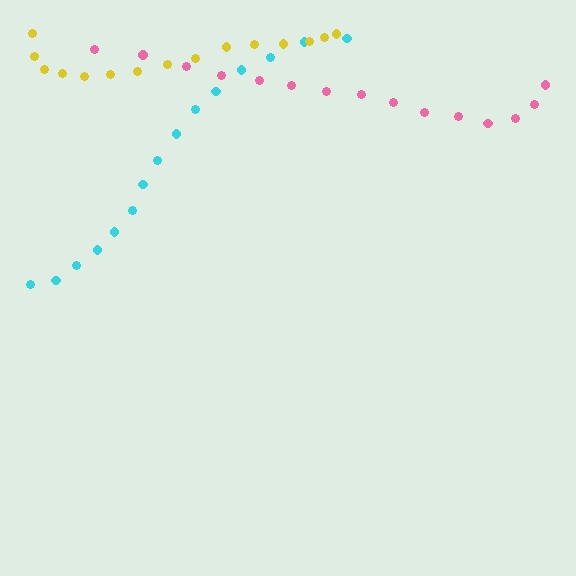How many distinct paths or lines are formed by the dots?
There are 3 distinct paths.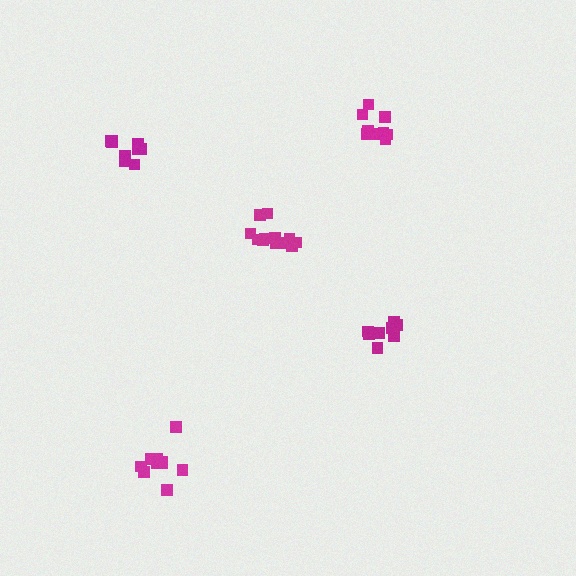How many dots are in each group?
Group 1: 12 dots, Group 2: 10 dots, Group 3: 9 dots, Group 4: 9 dots, Group 5: 10 dots (50 total).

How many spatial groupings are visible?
There are 5 spatial groupings.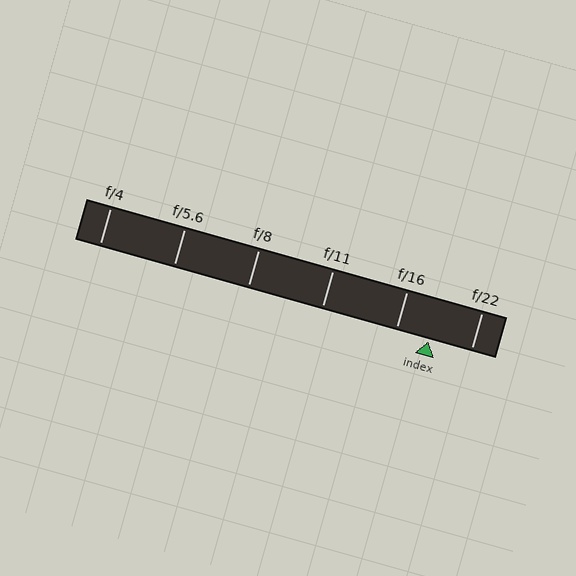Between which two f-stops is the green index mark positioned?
The index mark is between f/16 and f/22.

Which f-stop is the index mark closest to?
The index mark is closest to f/16.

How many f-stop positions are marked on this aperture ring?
There are 6 f-stop positions marked.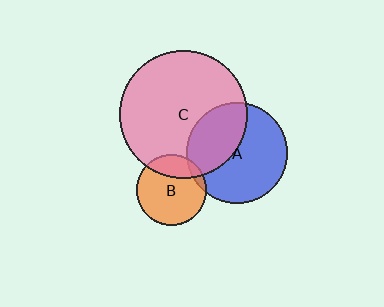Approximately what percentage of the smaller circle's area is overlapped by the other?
Approximately 5%.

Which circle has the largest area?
Circle C (pink).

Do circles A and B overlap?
Yes.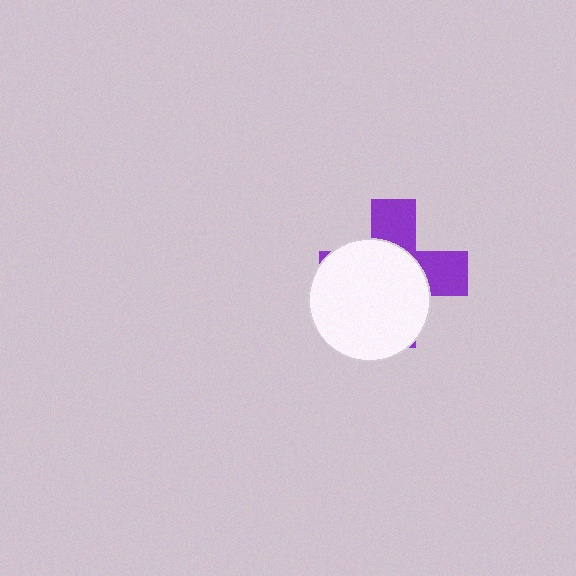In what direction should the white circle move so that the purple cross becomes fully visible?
The white circle should move toward the lower-left. That is the shortest direction to clear the overlap and leave the purple cross fully visible.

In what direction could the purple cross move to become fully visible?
The purple cross could move toward the upper-right. That would shift it out from behind the white circle entirely.